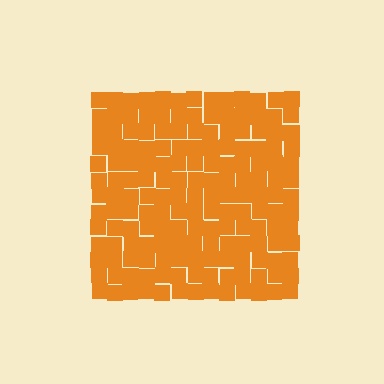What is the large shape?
The large shape is a square.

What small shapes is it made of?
It is made of small squares.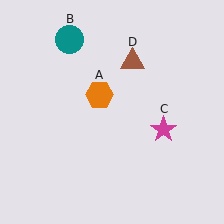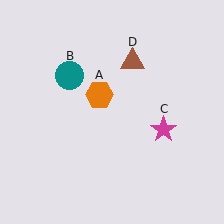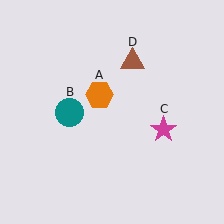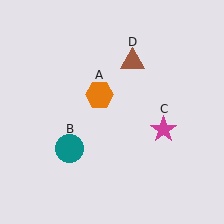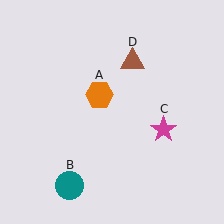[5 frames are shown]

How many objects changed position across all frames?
1 object changed position: teal circle (object B).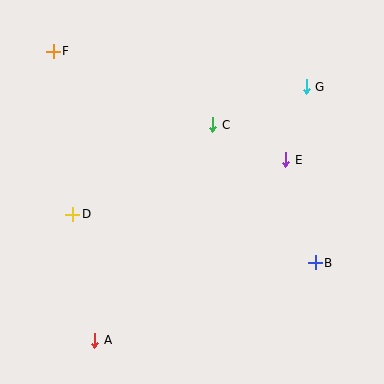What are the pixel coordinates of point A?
Point A is at (95, 340).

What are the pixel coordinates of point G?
Point G is at (306, 87).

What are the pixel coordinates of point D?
Point D is at (73, 214).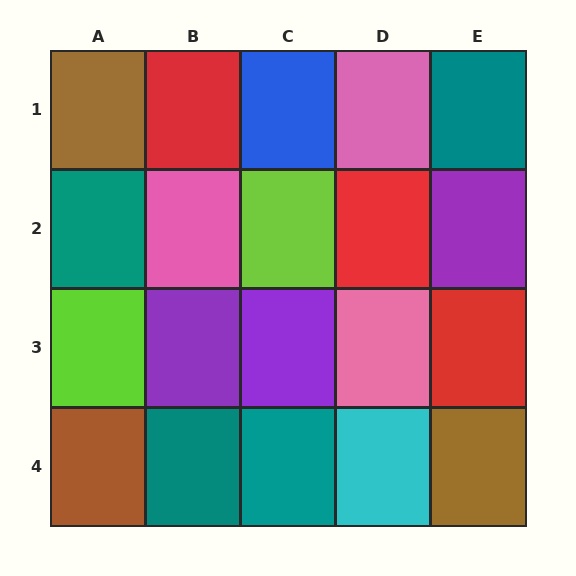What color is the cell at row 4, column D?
Cyan.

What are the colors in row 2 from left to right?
Teal, pink, lime, red, purple.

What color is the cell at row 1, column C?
Blue.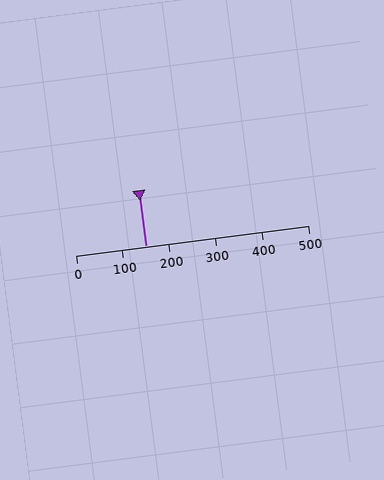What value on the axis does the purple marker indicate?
The marker indicates approximately 150.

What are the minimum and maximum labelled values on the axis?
The axis runs from 0 to 500.